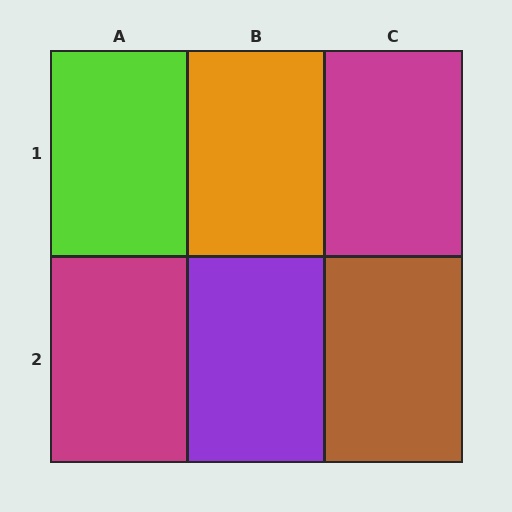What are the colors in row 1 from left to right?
Lime, orange, magenta.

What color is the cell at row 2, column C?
Brown.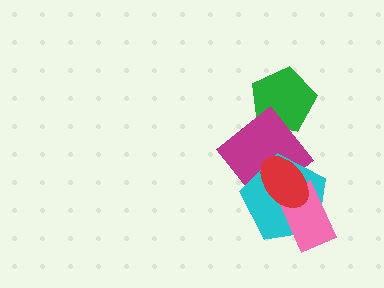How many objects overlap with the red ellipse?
3 objects overlap with the red ellipse.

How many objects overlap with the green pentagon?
1 object overlaps with the green pentagon.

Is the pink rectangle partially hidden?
Yes, it is partially covered by another shape.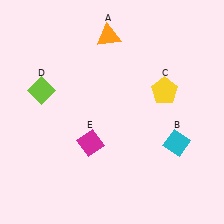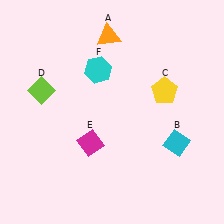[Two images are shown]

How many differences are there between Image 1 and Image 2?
There is 1 difference between the two images.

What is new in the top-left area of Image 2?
A cyan hexagon (F) was added in the top-left area of Image 2.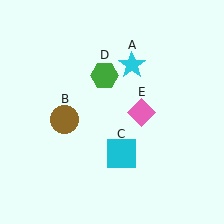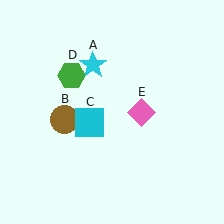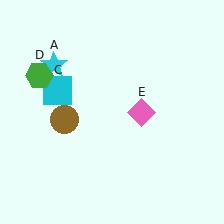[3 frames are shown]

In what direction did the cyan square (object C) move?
The cyan square (object C) moved up and to the left.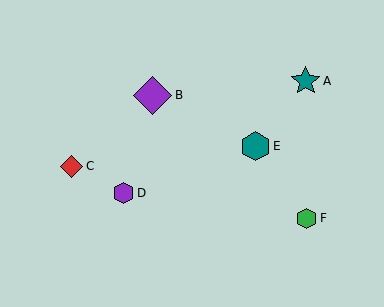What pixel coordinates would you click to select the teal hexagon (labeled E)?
Click at (255, 146) to select the teal hexagon E.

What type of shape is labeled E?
Shape E is a teal hexagon.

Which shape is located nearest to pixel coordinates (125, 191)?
The purple hexagon (labeled D) at (124, 193) is nearest to that location.